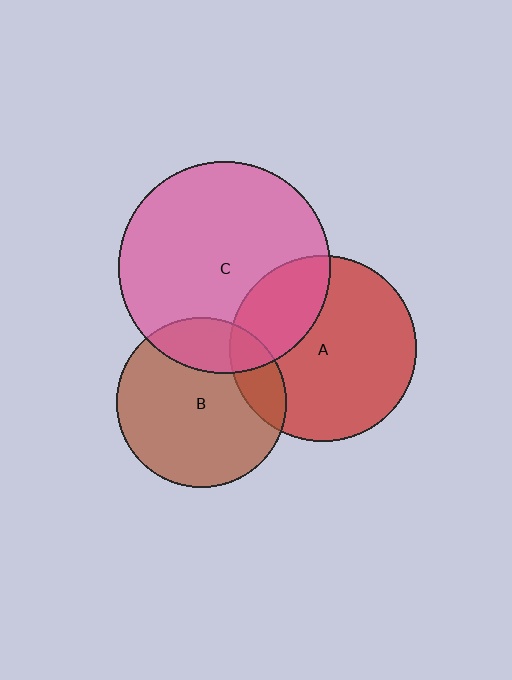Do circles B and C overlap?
Yes.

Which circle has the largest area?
Circle C (pink).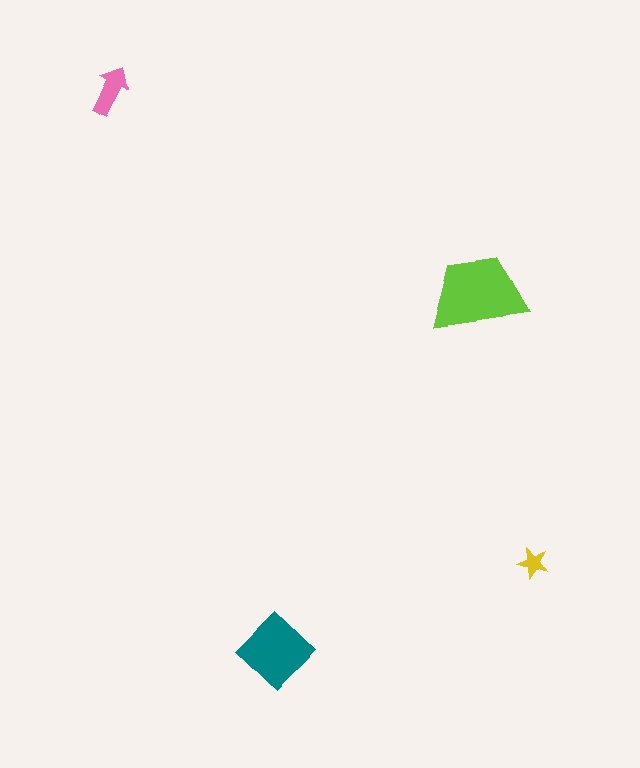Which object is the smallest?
The yellow star.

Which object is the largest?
The lime trapezoid.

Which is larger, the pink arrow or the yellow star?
The pink arrow.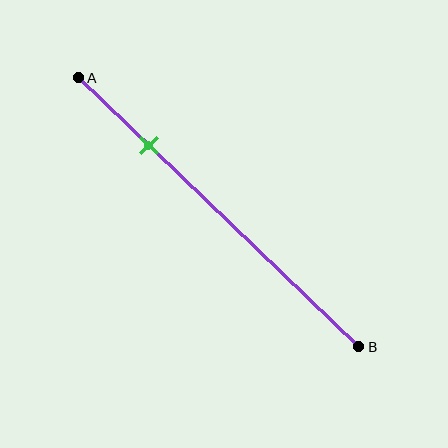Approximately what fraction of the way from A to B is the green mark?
The green mark is approximately 25% of the way from A to B.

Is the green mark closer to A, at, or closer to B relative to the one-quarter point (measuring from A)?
The green mark is approximately at the one-quarter point of segment AB.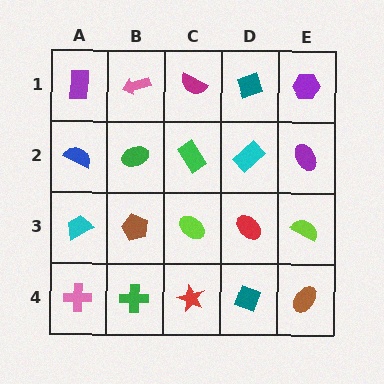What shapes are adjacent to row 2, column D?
A teal diamond (row 1, column D), a red ellipse (row 3, column D), a green rectangle (row 2, column C), a purple ellipse (row 2, column E).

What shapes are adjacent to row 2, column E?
A purple hexagon (row 1, column E), a lime semicircle (row 3, column E), a cyan rectangle (row 2, column D).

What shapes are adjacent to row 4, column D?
A red ellipse (row 3, column D), a red star (row 4, column C), a brown ellipse (row 4, column E).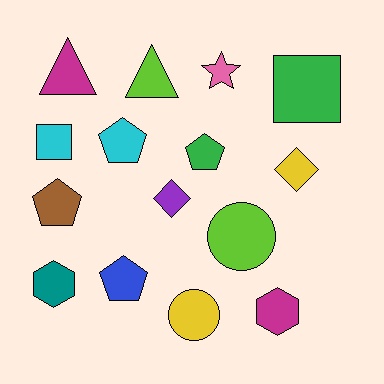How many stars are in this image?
There is 1 star.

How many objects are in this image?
There are 15 objects.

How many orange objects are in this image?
There are no orange objects.